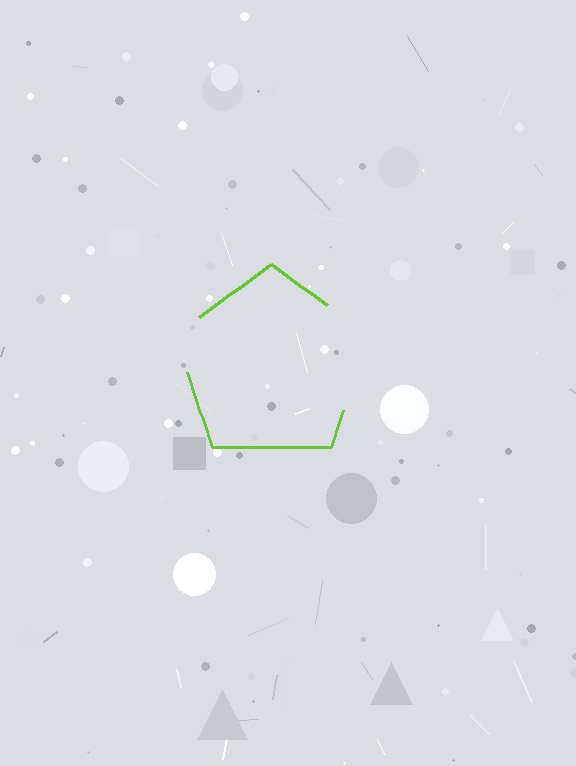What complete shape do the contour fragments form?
The contour fragments form a pentagon.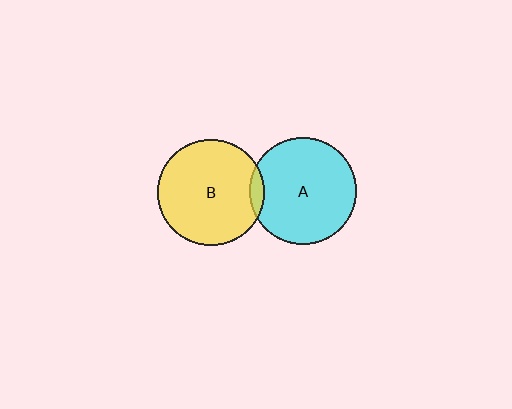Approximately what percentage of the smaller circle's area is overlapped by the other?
Approximately 5%.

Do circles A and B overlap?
Yes.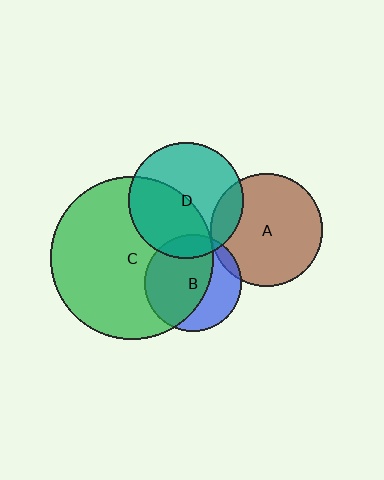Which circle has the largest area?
Circle C (green).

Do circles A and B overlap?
Yes.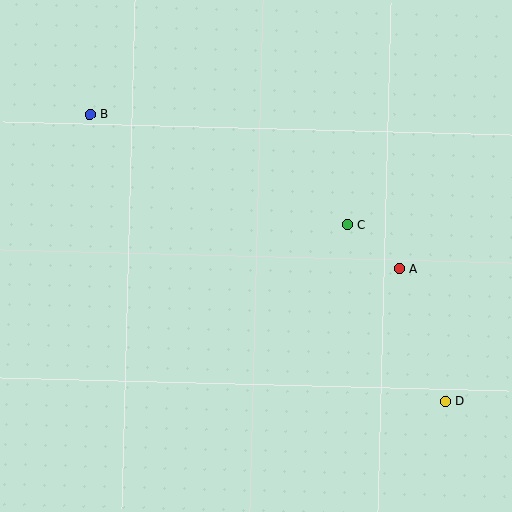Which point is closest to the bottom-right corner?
Point D is closest to the bottom-right corner.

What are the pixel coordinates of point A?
Point A is at (399, 268).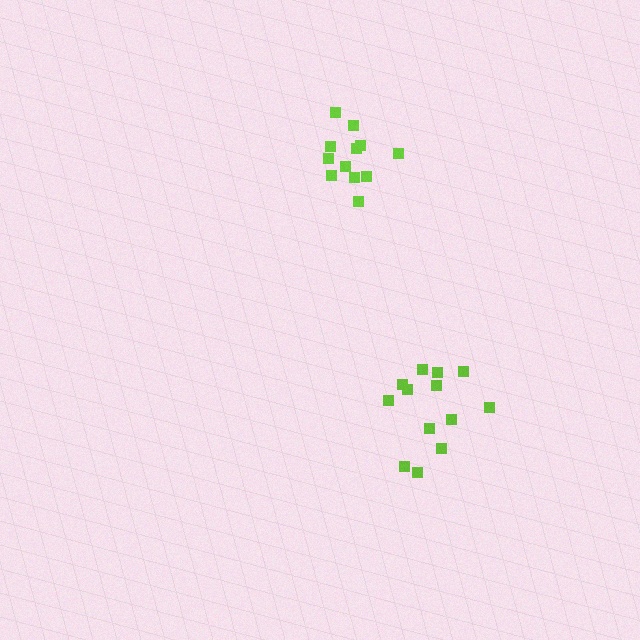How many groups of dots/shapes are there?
There are 2 groups.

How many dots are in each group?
Group 1: 12 dots, Group 2: 13 dots (25 total).